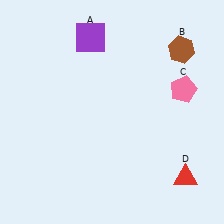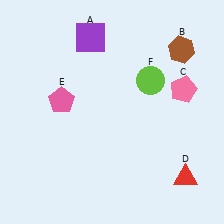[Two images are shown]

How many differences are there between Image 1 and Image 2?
There are 2 differences between the two images.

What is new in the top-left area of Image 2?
A pink pentagon (E) was added in the top-left area of Image 2.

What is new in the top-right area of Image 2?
A lime circle (F) was added in the top-right area of Image 2.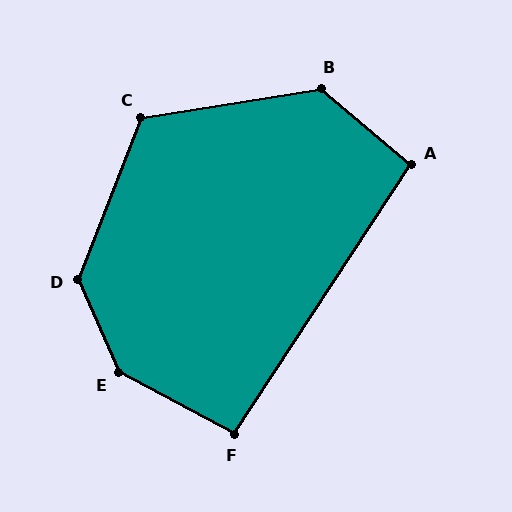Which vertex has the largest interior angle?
E, at approximately 142 degrees.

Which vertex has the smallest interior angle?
F, at approximately 95 degrees.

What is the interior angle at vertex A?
Approximately 97 degrees (obtuse).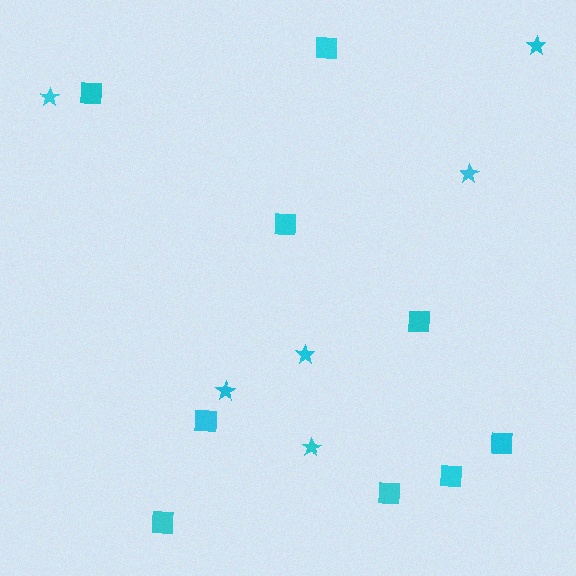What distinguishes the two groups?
There are 2 groups: one group of stars (6) and one group of squares (9).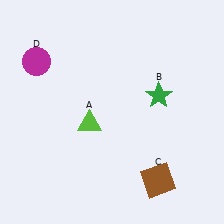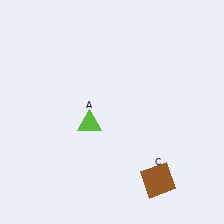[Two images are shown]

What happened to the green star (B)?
The green star (B) was removed in Image 2. It was in the top-right area of Image 1.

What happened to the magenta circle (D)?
The magenta circle (D) was removed in Image 2. It was in the top-left area of Image 1.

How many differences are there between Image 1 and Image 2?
There are 2 differences between the two images.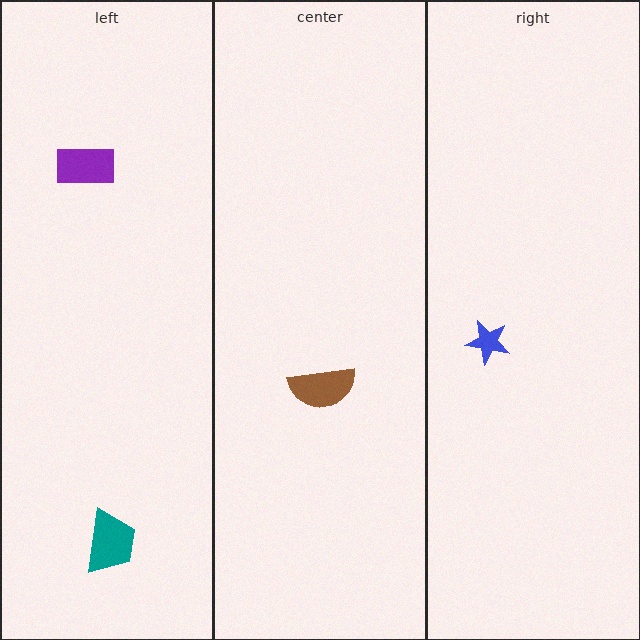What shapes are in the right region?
The blue star.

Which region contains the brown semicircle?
The center region.